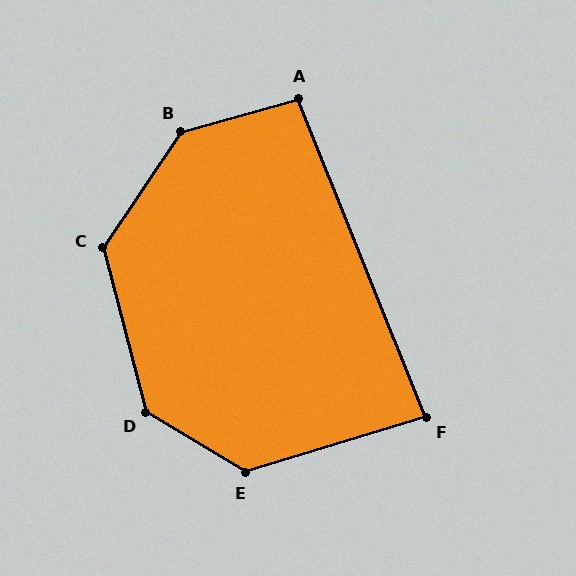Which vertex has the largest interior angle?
B, at approximately 140 degrees.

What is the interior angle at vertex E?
Approximately 132 degrees (obtuse).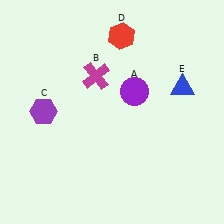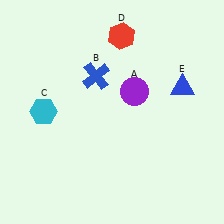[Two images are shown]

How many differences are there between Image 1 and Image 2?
There are 2 differences between the two images.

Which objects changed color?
B changed from magenta to blue. C changed from purple to cyan.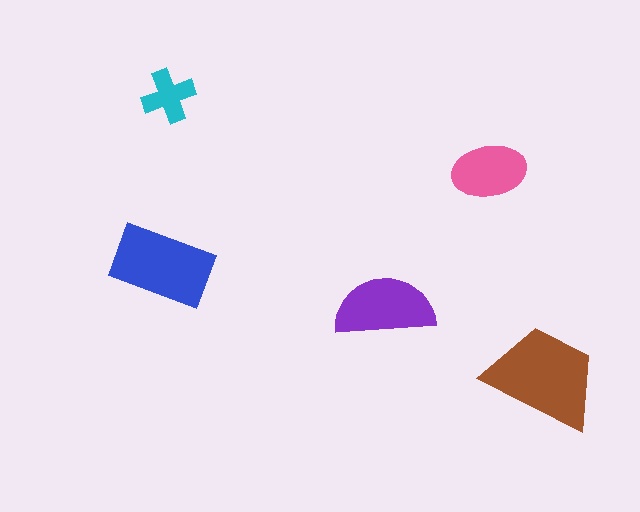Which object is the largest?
The brown trapezoid.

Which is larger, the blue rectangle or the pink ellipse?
The blue rectangle.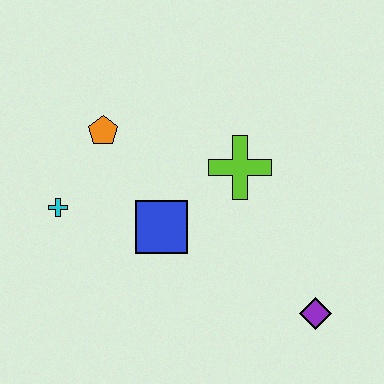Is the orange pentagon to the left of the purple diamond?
Yes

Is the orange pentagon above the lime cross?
Yes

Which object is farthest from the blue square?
The purple diamond is farthest from the blue square.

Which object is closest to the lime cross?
The blue square is closest to the lime cross.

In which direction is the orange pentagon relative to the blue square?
The orange pentagon is above the blue square.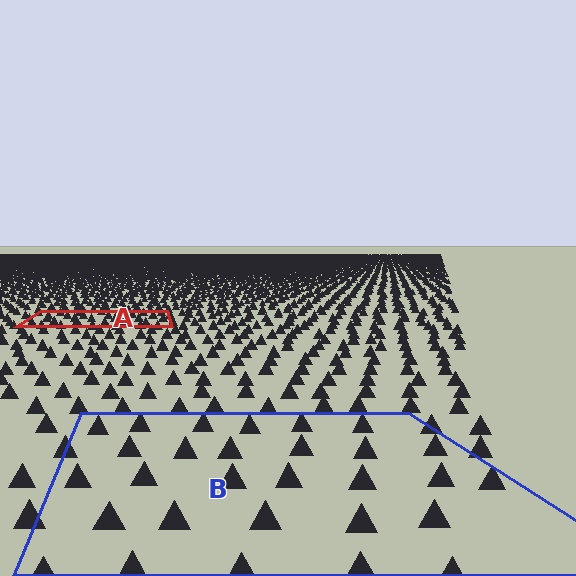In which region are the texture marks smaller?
The texture marks are smaller in region A, because it is farther away.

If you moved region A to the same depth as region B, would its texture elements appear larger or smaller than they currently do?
They would appear larger. At a closer depth, the same texture elements are projected at a bigger on-screen size.